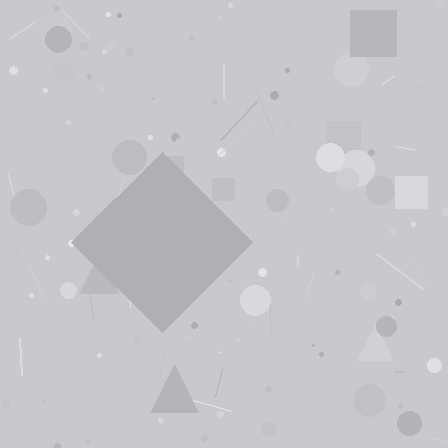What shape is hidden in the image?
A diamond is hidden in the image.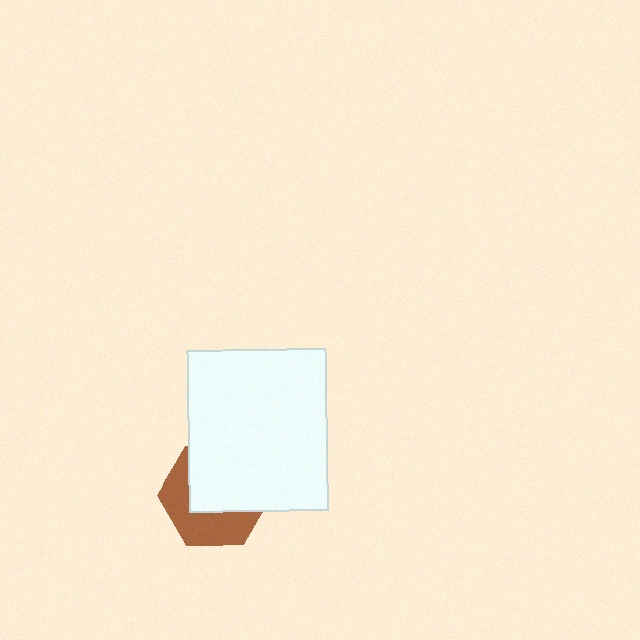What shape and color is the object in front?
The object in front is a white rectangle.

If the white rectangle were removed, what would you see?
You would see the complete brown hexagon.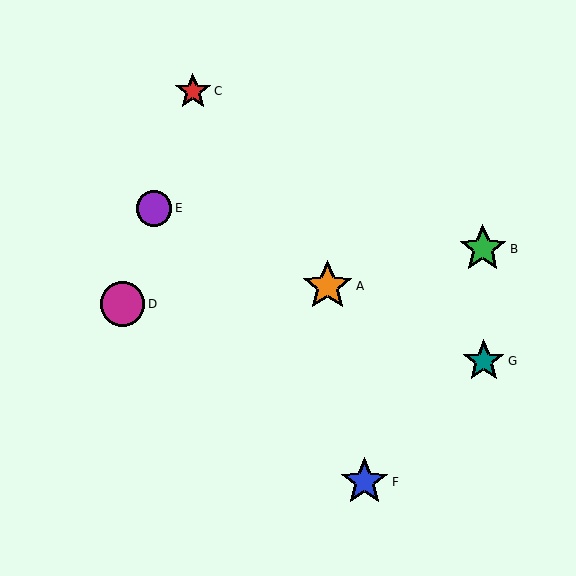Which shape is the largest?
The orange star (labeled A) is the largest.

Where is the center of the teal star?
The center of the teal star is at (484, 361).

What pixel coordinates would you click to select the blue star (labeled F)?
Click at (364, 482) to select the blue star F.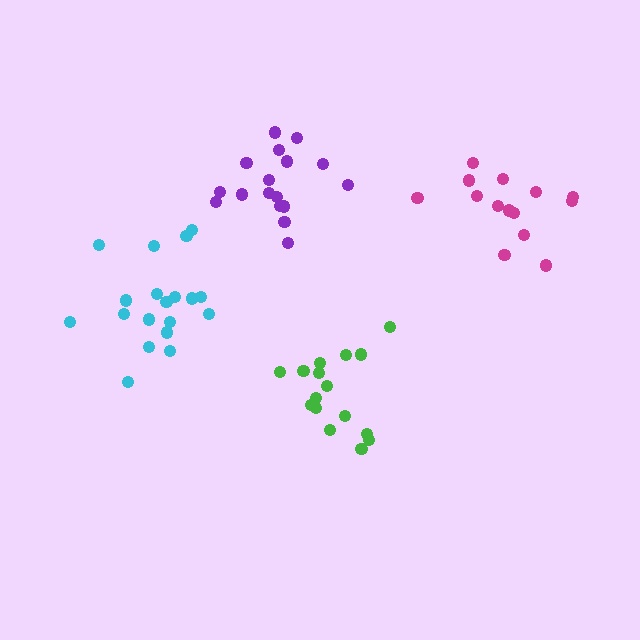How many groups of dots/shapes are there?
There are 4 groups.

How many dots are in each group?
Group 1: 19 dots, Group 2: 16 dots, Group 3: 17 dots, Group 4: 14 dots (66 total).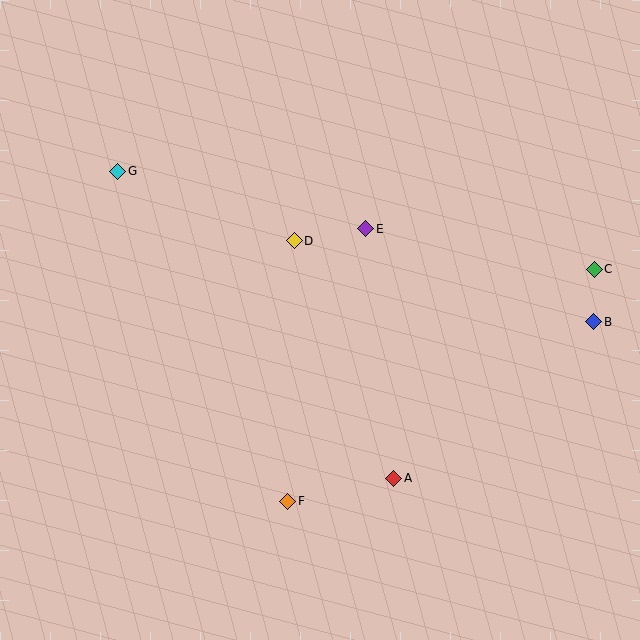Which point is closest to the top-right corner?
Point C is closest to the top-right corner.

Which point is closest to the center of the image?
Point D at (294, 241) is closest to the center.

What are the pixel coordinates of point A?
Point A is at (394, 478).